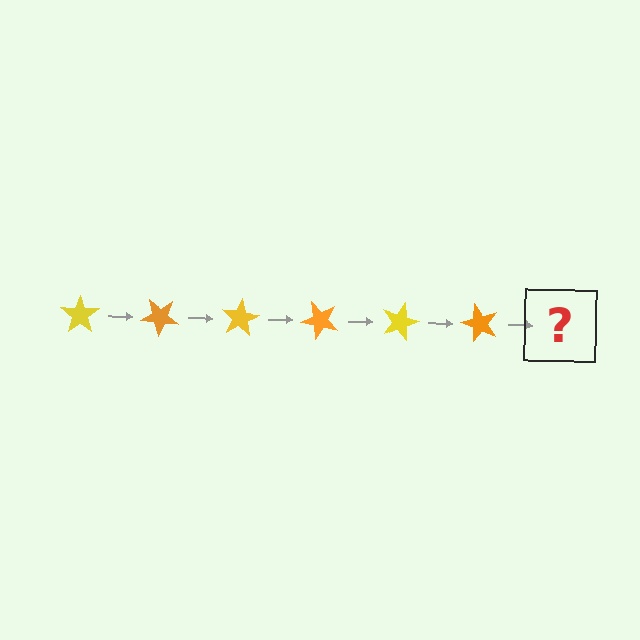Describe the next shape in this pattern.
It should be a yellow star, rotated 240 degrees from the start.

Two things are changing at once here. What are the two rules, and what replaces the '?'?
The two rules are that it rotates 40 degrees each step and the color cycles through yellow and orange. The '?' should be a yellow star, rotated 240 degrees from the start.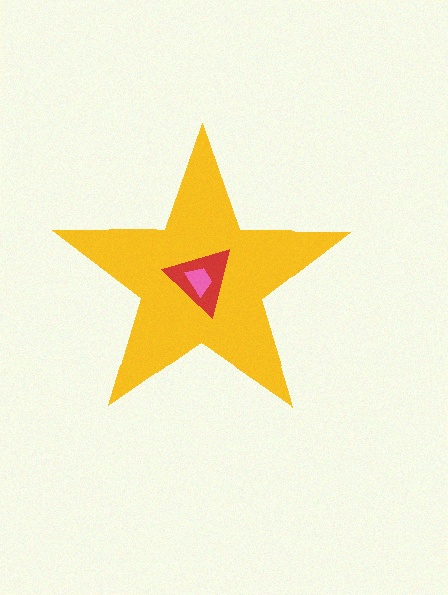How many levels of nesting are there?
3.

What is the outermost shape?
The yellow star.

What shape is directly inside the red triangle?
The pink trapezoid.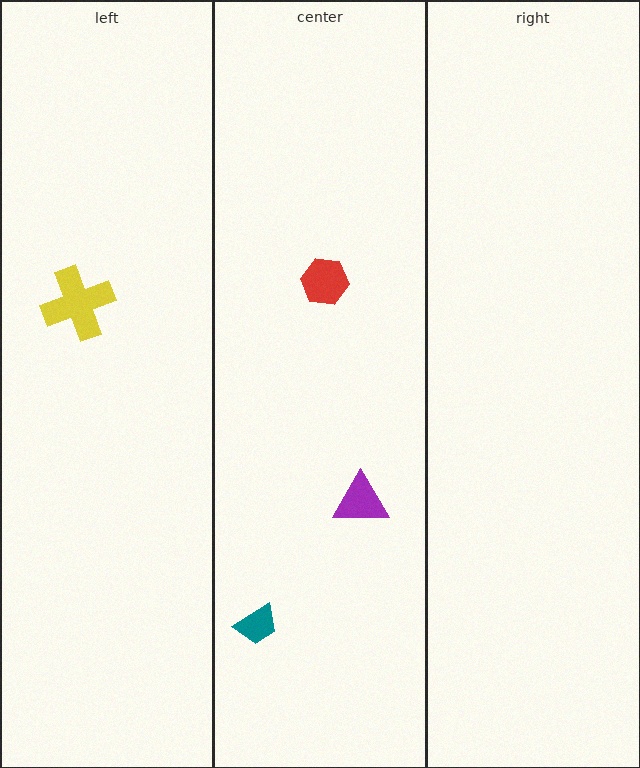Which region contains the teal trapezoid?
The center region.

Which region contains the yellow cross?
The left region.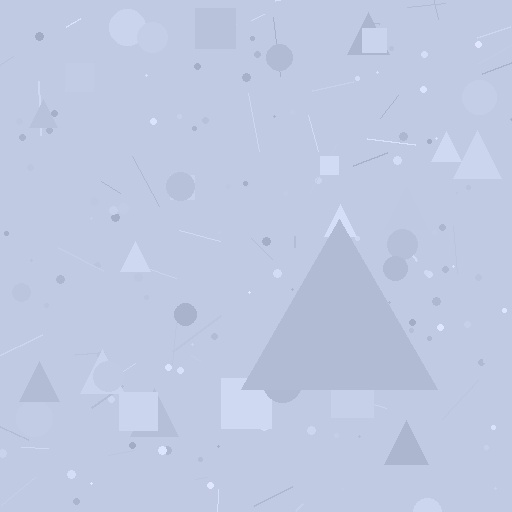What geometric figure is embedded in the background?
A triangle is embedded in the background.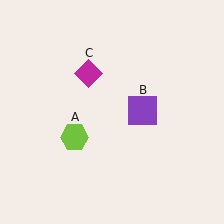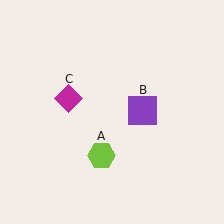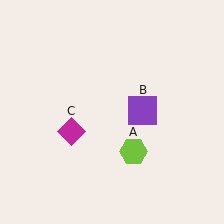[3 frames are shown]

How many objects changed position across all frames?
2 objects changed position: lime hexagon (object A), magenta diamond (object C).